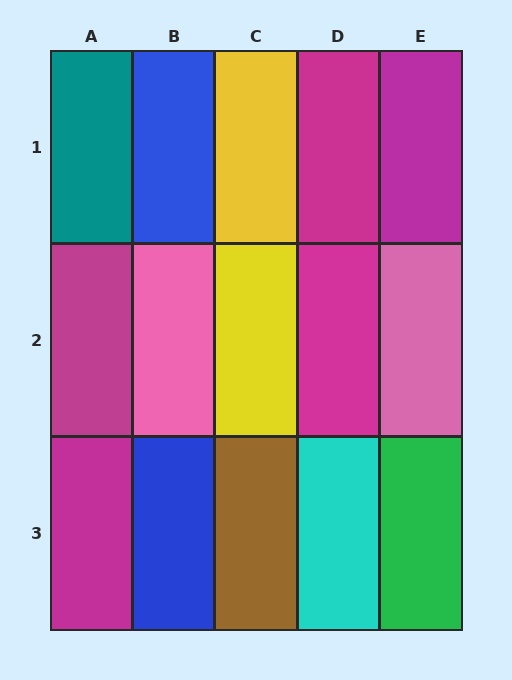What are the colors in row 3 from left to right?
Magenta, blue, brown, cyan, green.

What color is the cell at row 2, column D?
Magenta.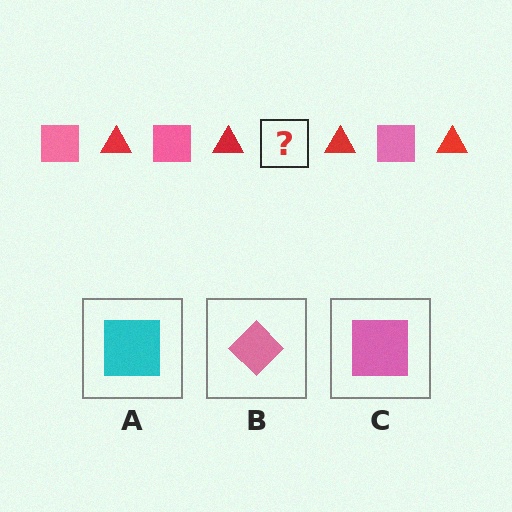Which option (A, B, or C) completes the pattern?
C.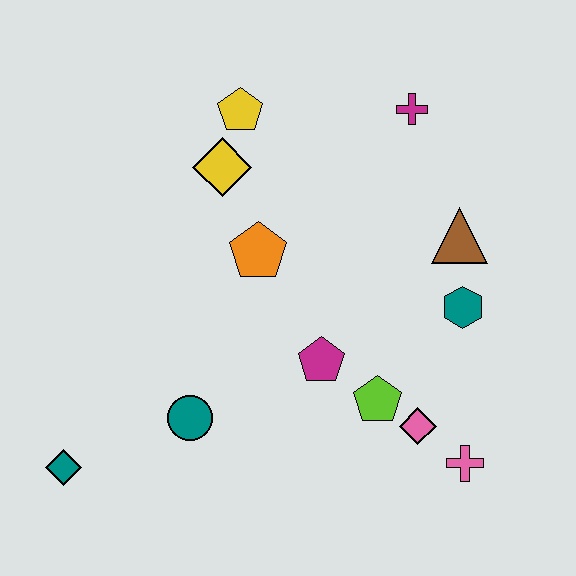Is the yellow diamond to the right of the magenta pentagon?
No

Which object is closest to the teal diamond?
The teal circle is closest to the teal diamond.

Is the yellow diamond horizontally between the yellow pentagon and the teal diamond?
Yes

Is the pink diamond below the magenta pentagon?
Yes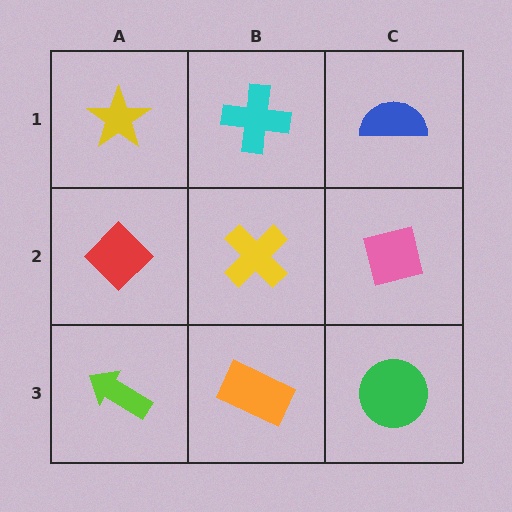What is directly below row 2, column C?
A green circle.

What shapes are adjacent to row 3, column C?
A pink square (row 2, column C), an orange rectangle (row 3, column B).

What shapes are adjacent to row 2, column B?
A cyan cross (row 1, column B), an orange rectangle (row 3, column B), a red diamond (row 2, column A), a pink square (row 2, column C).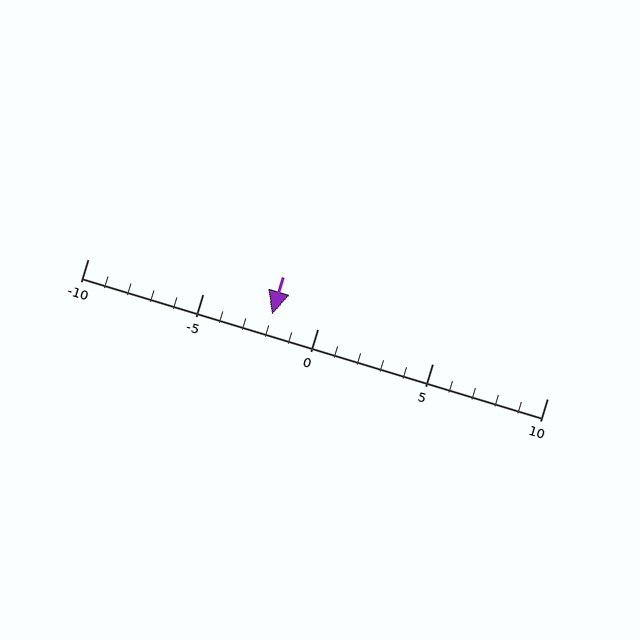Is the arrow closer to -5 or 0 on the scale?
The arrow is closer to 0.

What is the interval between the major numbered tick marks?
The major tick marks are spaced 5 units apart.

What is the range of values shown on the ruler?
The ruler shows values from -10 to 10.